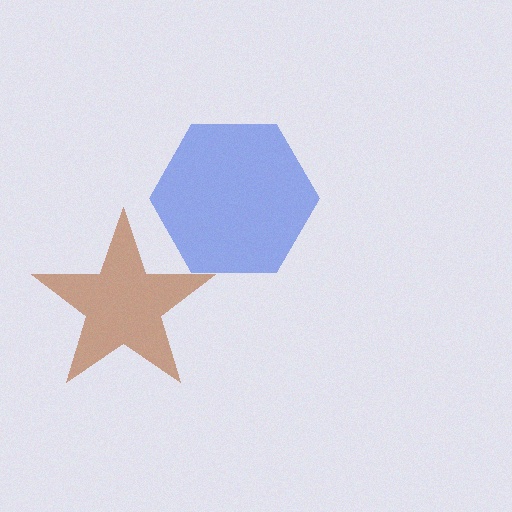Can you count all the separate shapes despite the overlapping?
Yes, there are 2 separate shapes.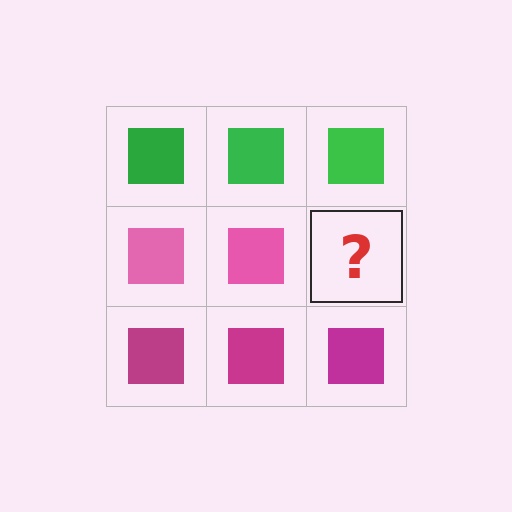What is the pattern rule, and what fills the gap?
The rule is that each row has a consistent color. The gap should be filled with a pink square.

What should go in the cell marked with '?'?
The missing cell should contain a pink square.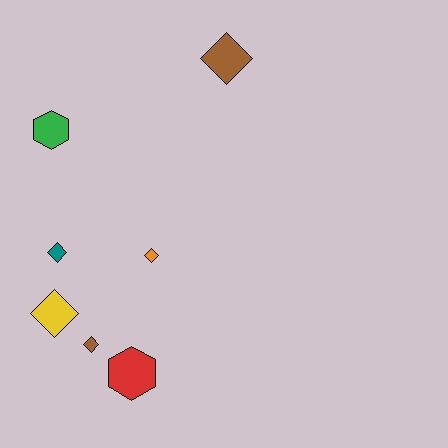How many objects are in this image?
There are 7 objects.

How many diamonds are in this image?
There are 5 diamonds.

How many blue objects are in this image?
There are no blue objects.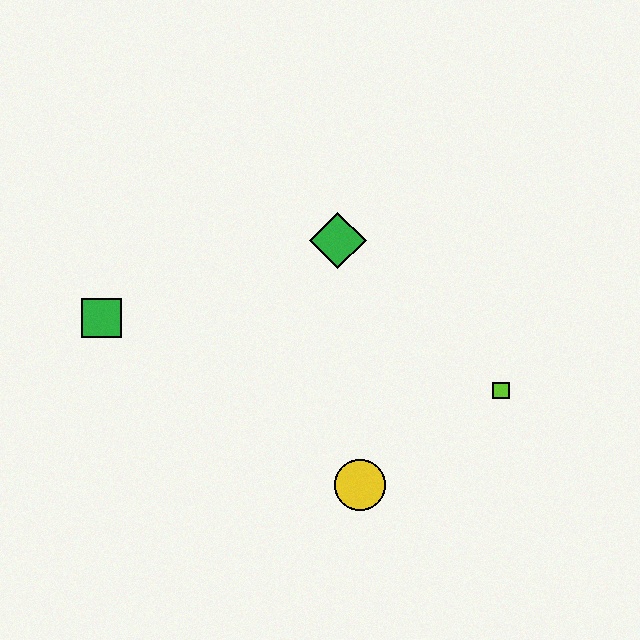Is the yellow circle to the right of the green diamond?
Yes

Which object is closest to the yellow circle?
The lime square is closest to the yellow circle.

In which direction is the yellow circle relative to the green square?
The yellow circle is to the right of the green square.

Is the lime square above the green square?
No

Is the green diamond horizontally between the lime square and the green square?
Yes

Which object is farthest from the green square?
The lime square is farthest from the green square.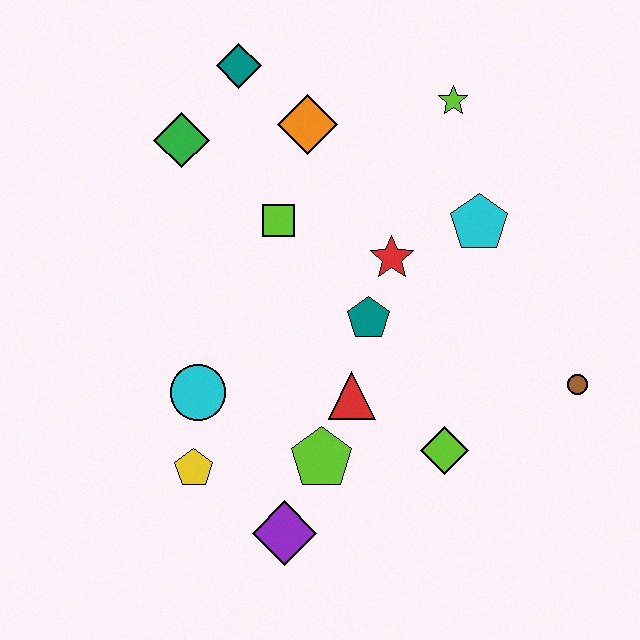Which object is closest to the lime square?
The orange diamond is closest to the lime square.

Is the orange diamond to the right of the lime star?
No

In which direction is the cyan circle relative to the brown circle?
The cyan circle is to the left of the brown circle.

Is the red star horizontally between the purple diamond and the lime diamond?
Yes